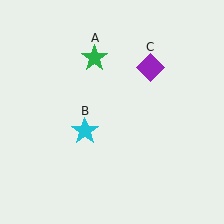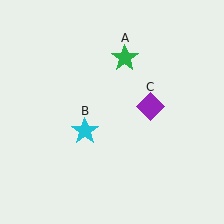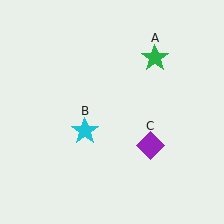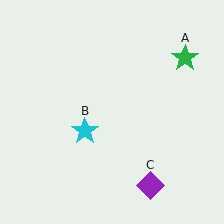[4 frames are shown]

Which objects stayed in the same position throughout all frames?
Cyan star (object B) remained stationary.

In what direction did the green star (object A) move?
The green star (object A) moved right.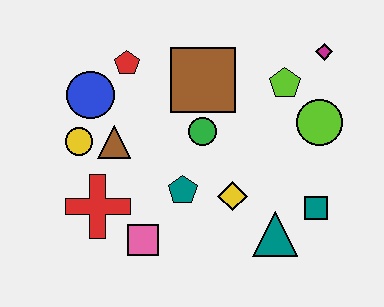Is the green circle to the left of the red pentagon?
No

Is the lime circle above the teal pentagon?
Yes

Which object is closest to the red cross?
The pink square is closest to the red cross.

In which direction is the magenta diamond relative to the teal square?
The magenta diamond is above the teal square.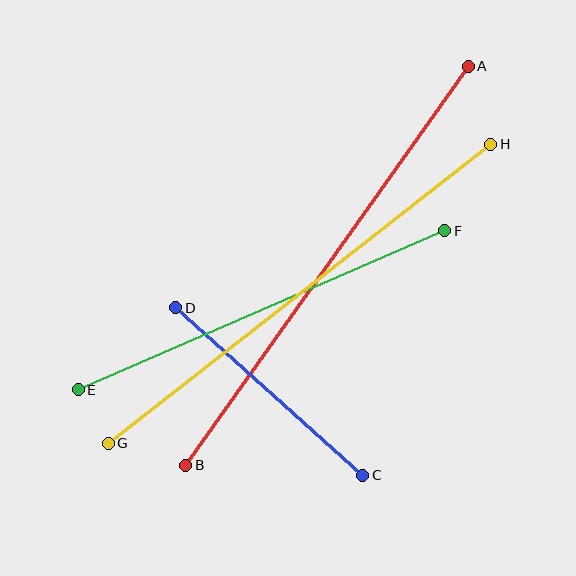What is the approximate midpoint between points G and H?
The midpoint is at approximately (299, 294) pixels.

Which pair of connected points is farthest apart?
Points A and B are farthest apart.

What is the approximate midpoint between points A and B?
The midpoint is at approximately (327, 266) pixels.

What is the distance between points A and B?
The distance is approximately 489 pixels.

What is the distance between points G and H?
The distance is approximately 486 pixels.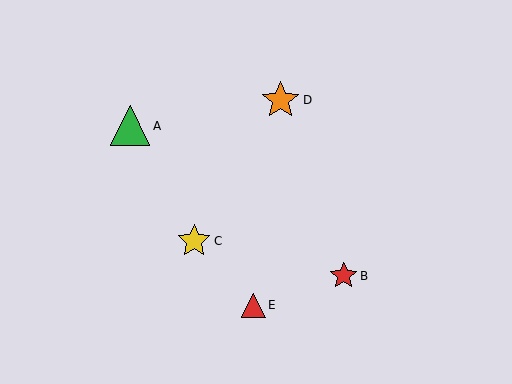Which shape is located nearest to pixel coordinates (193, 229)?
The yellow star (labeled C) at (194, 241) is nearest to that location.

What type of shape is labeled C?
Shape C is a yellow star.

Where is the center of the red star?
The center of the red star is at (344, 276).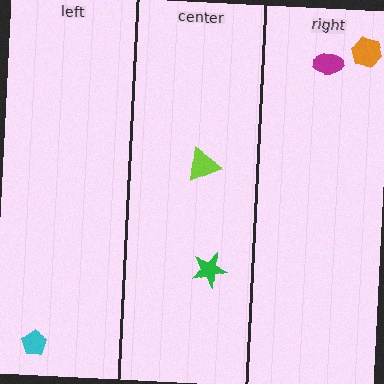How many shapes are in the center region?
2.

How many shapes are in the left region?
1.